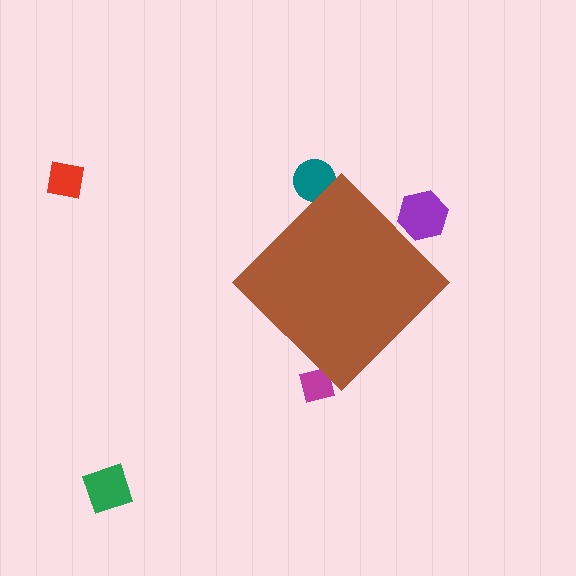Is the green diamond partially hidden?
No, the green diamond is fully visible.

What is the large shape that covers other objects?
A brown diamond.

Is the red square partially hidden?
No, the red square is fully visible.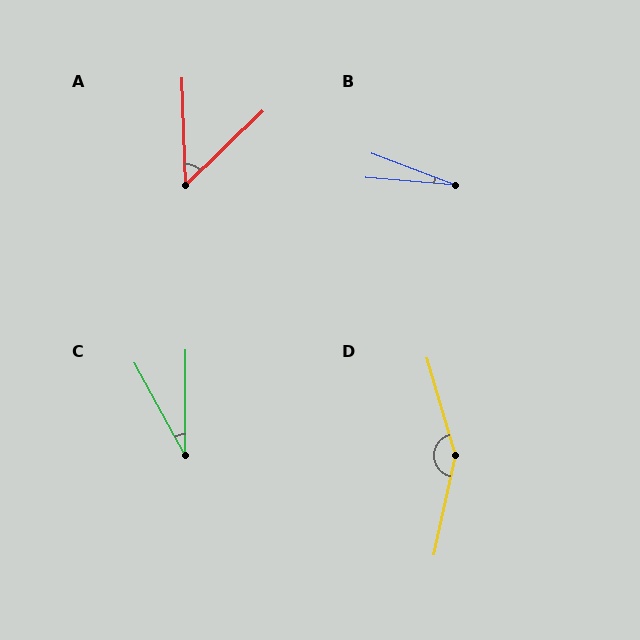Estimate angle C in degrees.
Approximately 29 degrees.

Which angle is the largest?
D, at approximately 152 degrees.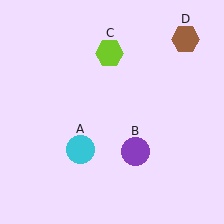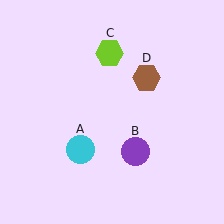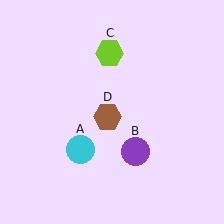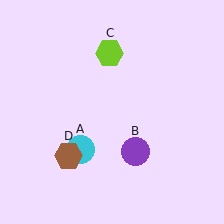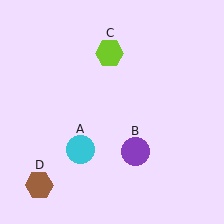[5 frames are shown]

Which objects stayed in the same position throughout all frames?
Cyan circle (object A) and purple circle (object B) and lime hexagon (object C) remained stationary.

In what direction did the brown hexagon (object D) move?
The brown hexagon (object D) moved down and to the left.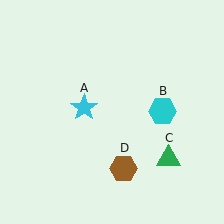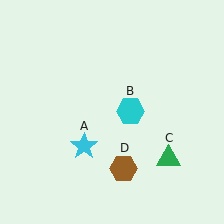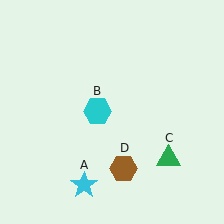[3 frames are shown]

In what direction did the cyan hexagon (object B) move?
The cyan hexagon (object B) moved left.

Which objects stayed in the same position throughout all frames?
Green triangle (object C) and brown hexagon (object D) remained stationary.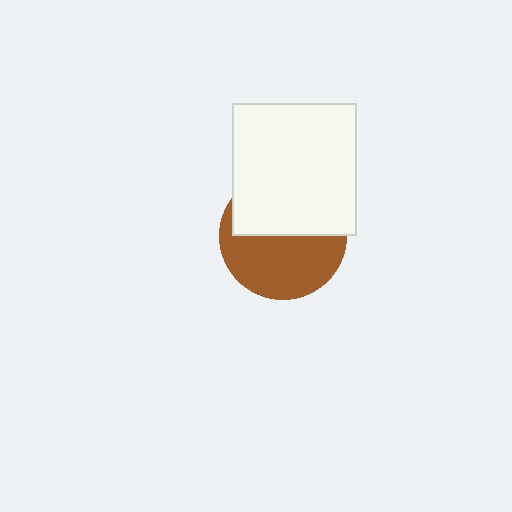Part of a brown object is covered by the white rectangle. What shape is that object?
It is a circle.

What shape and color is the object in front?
The object in front is a white rectangle.